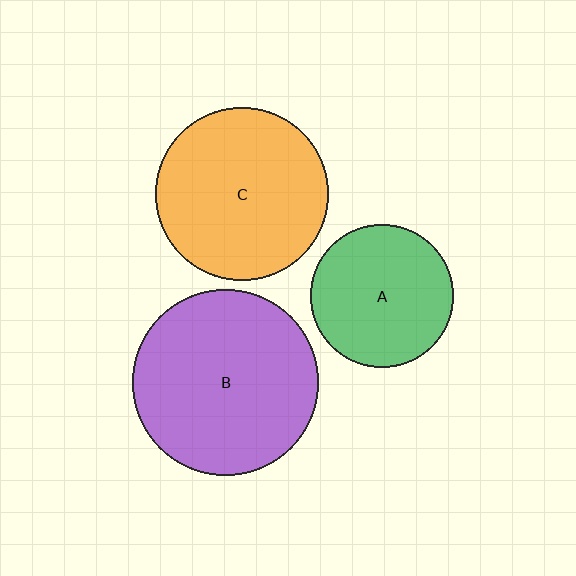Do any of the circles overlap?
No, none of the circles overlap.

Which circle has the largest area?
Circle B (purple).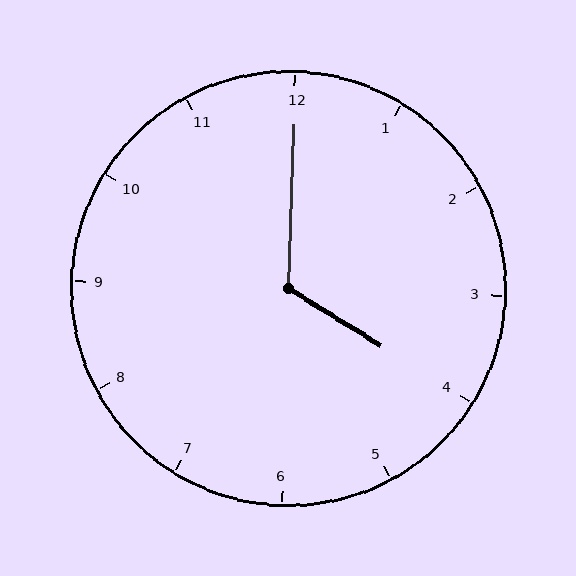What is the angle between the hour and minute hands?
Approximately 120 degrees.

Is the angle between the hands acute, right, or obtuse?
It is obtuse.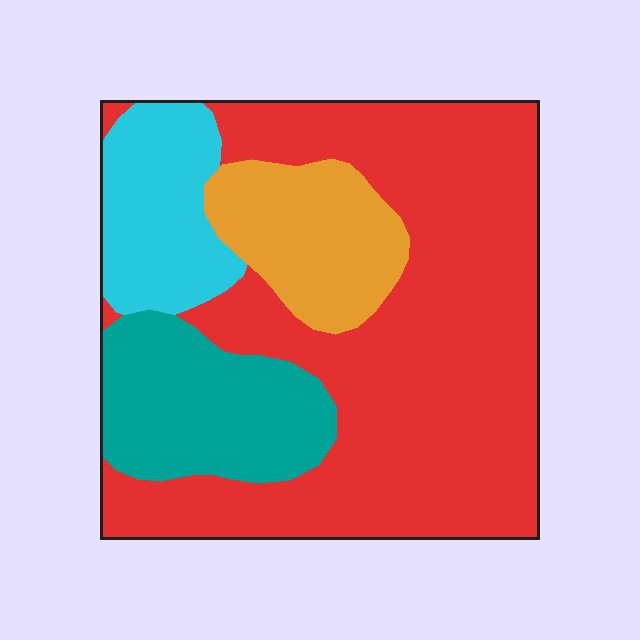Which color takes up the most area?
Red, at roughly 60%.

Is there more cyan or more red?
Red.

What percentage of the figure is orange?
Orange takes up about one eighth (1/8) of the figure.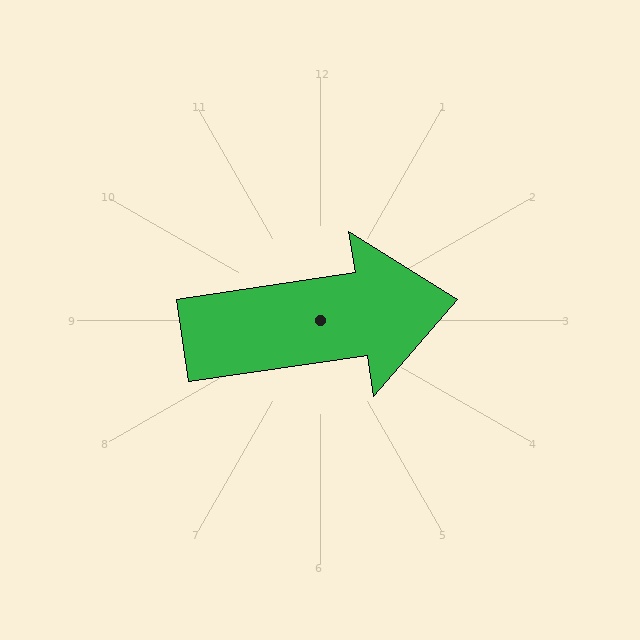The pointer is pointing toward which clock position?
Roughly 3 o'clock.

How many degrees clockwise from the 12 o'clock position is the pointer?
Approximately 82 degrees.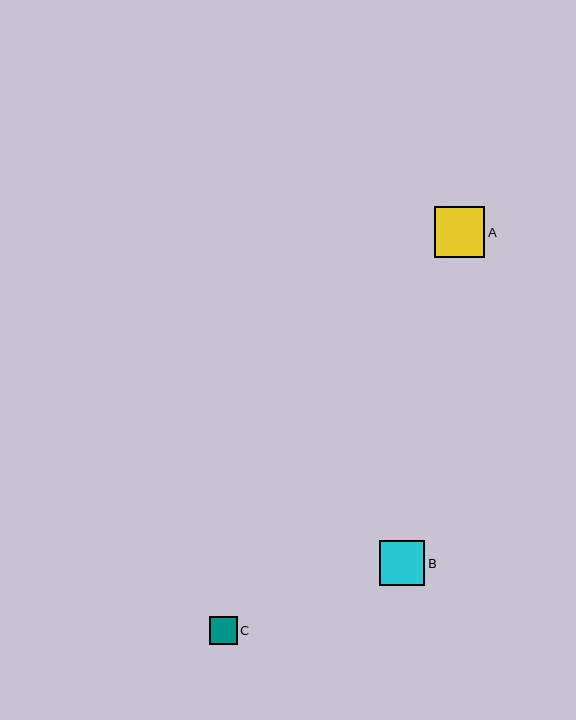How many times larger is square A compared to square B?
Square A is approximately 1.1 times the size of square B.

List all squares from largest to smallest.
From largest to smallest: A, B, C.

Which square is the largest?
Square A is the largest with a size of approximately 51 pixels.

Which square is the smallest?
Square C is the smallest with a size of approximately 28 pixels.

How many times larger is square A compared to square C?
Square A is approximately 1.8 times the size of square C.